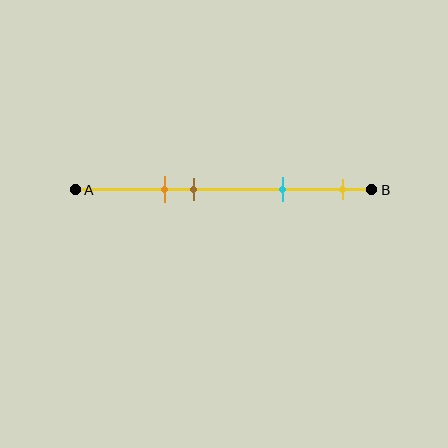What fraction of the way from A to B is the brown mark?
The brown mark is approximately 40% (0.4) of the way from A to B.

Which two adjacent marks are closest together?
The orange and brown marks are the closest adjacent pair.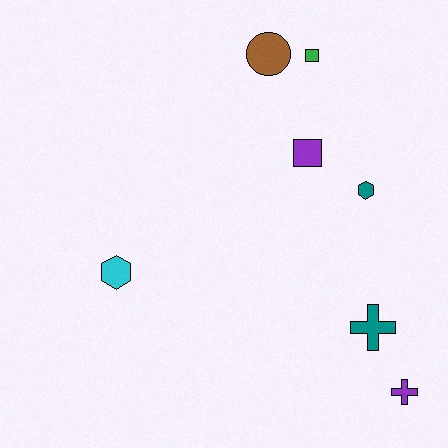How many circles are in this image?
There is 1 circle.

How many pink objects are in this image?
There are no pink objects.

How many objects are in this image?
There are 7 objects.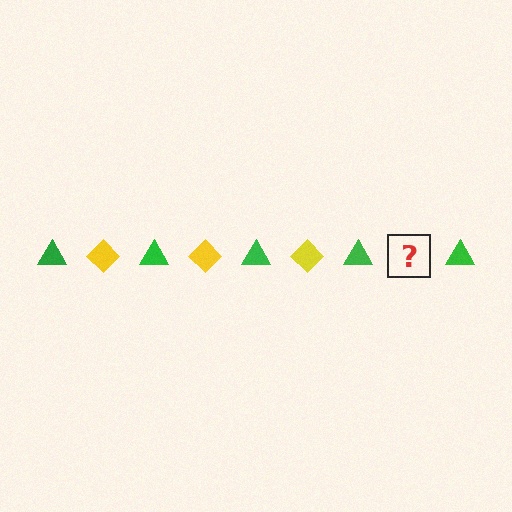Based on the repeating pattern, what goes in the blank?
The blank should be a yellow diamond.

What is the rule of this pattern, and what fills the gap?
The rule is that the pattern alternates between green triangle and yellow diamond. The gap should be filled with a yellow diamond.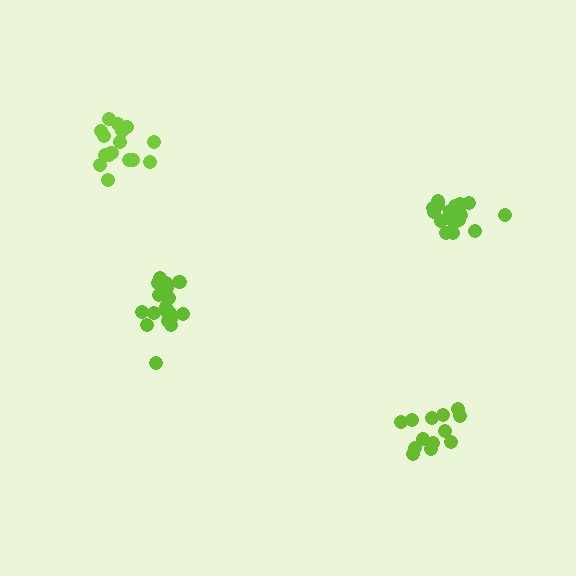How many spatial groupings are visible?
There are 4 spatial groupings.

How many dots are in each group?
Group 1: 18 dots, Group 2: 18 dots, Group 3: 13 dots, Group 4: 17 dots (66 total).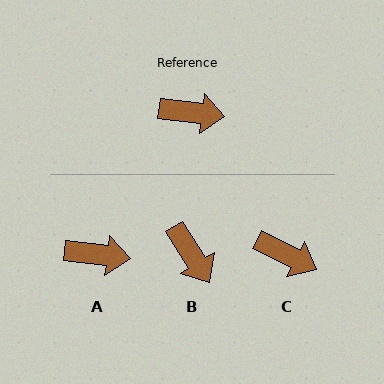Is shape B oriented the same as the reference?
No, it is off by about 51 degrees.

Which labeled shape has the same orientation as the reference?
A.